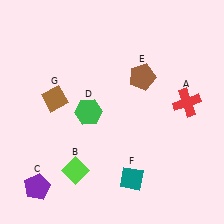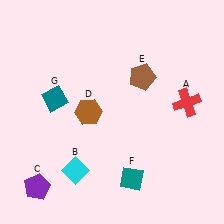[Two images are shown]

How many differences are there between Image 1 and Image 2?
There are 3 differences between the two images.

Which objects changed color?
B changed from lime to cyan. D changed from green to brown. G changed from brown to teal.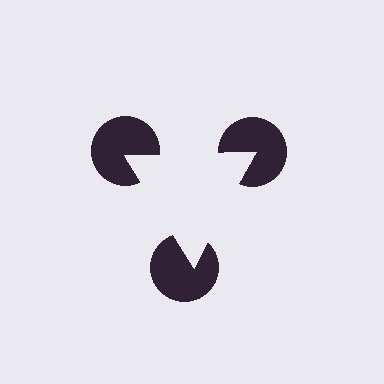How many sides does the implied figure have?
3 sides.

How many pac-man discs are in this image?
There are 3 — one at each vertex of the illusory triangle.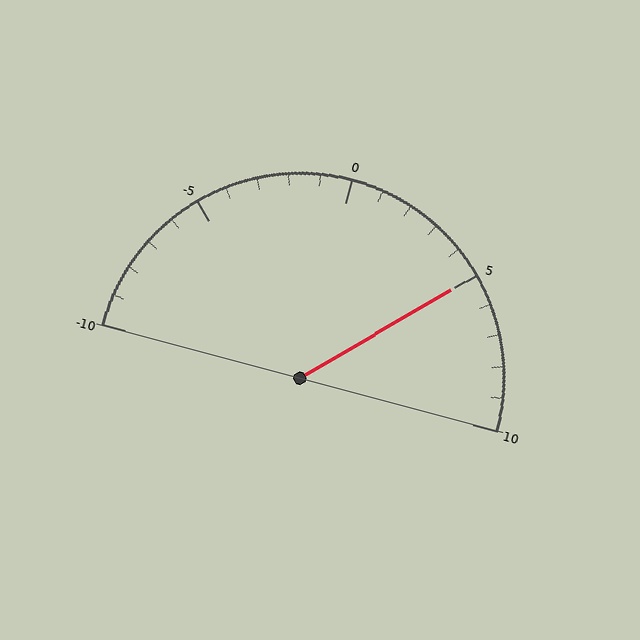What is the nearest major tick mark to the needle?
The nearest major tick mark is 5.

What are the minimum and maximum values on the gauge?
The gauge ranges from -10 to 10.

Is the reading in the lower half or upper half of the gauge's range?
The reading is in the upper half of the range (-10 to 10).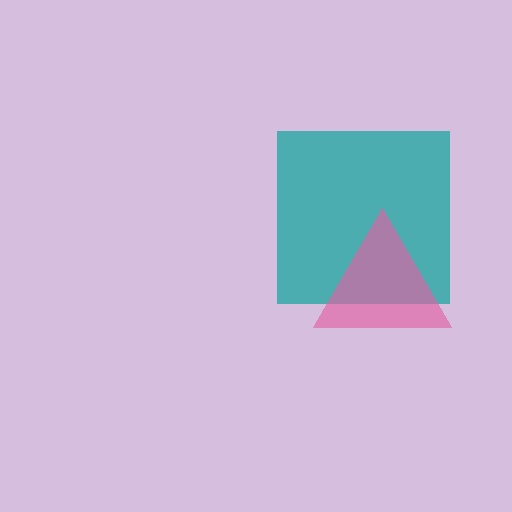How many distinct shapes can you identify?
There are 2 distinct shapes: a teal square, a pink triangle.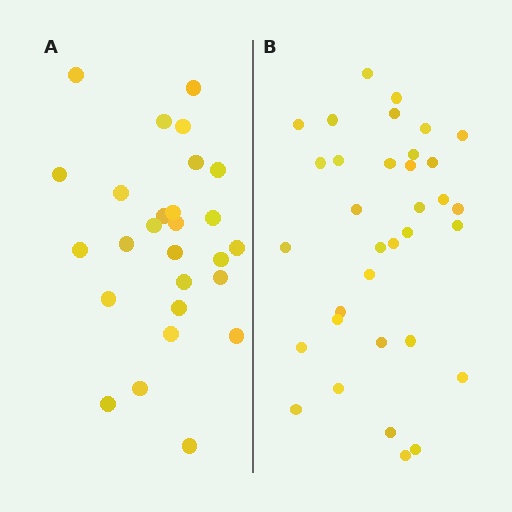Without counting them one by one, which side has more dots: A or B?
Region B (the right region) has more dots.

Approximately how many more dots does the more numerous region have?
Region B has roughly 8 or so more dots than region A.